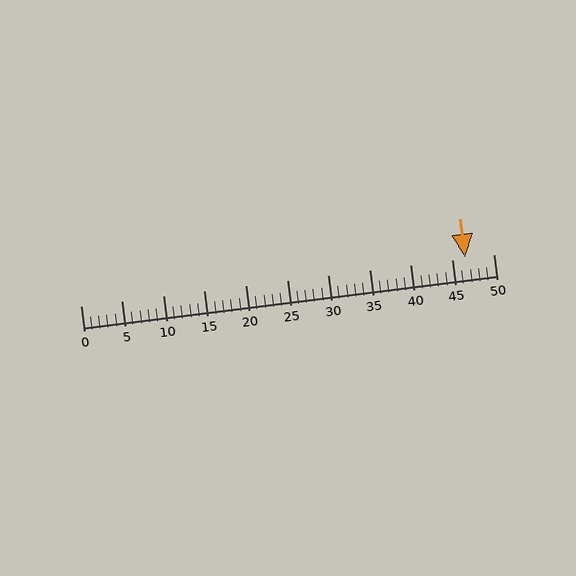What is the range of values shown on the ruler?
The ruler shows values from 0 to 50.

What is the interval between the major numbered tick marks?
The major tick marks are spaced 5 units apart.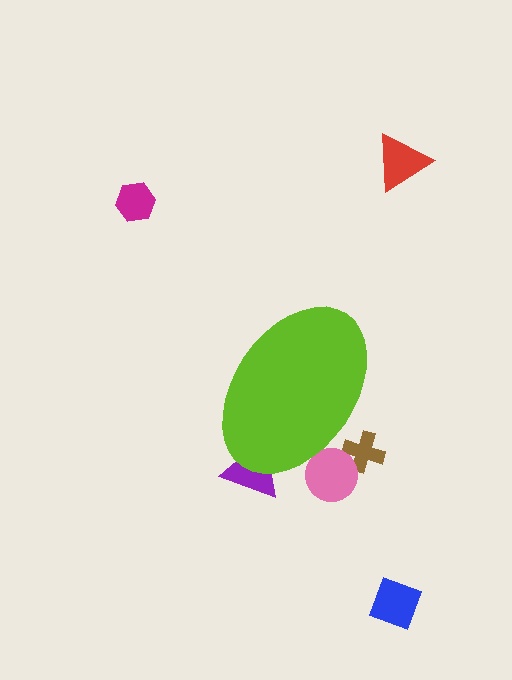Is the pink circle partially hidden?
Yes, the pink circle is partially hidden behind the lime ellipse.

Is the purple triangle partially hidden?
Yes, the purple triangle is partially hidden behind the lime ellipse.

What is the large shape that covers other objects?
A lime ellipse.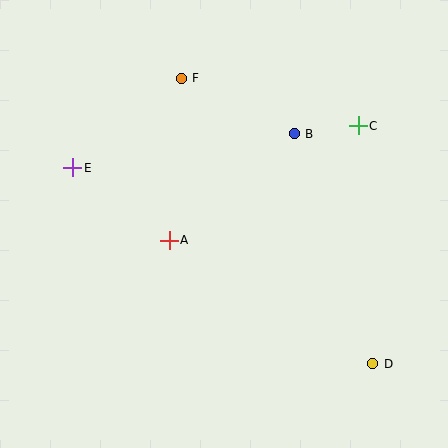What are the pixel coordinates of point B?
Point B is at (294, 134).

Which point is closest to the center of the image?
Point A at (169, 240) is closest to the center.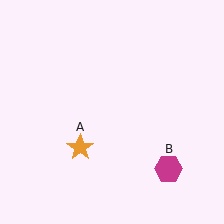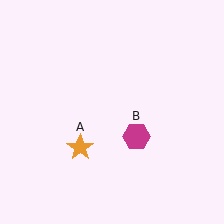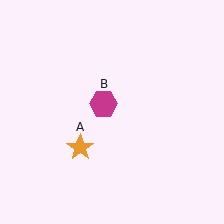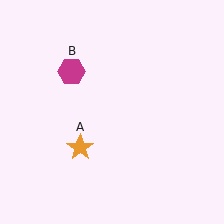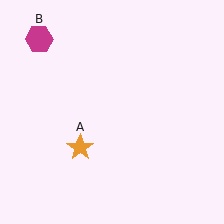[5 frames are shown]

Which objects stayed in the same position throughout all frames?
Orange star (object A) remained stationary.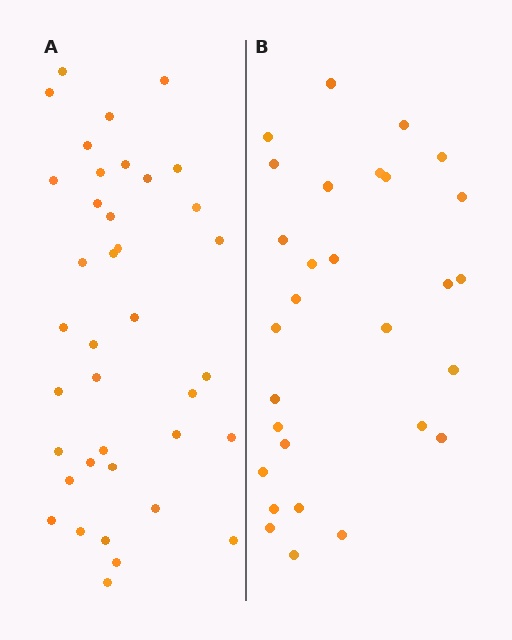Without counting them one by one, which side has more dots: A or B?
Region A (the left region) has more dots.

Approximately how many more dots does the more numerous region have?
Region A has roughly 8 or so more dots than region B.